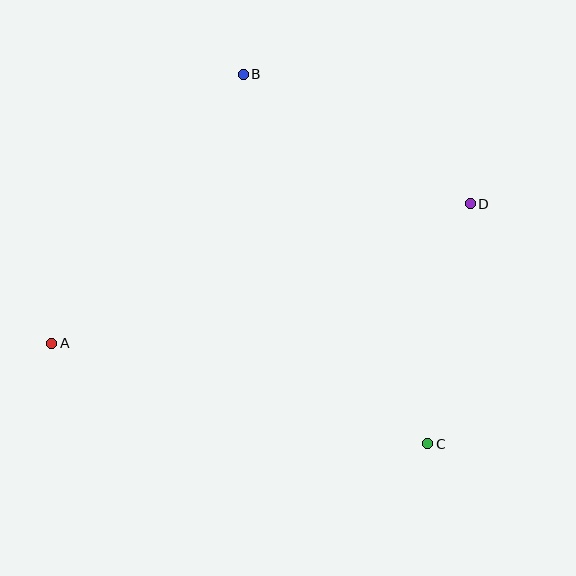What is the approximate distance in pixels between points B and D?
The distance between B and D is approximately 261 pixels.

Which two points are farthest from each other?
Points A and D are farthest from each other.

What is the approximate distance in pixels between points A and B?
The distance between A and B is approximately 330 pixels.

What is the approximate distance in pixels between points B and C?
The distance between B and C is approximately 413 pixels.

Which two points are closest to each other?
Points C and D are closest to each other.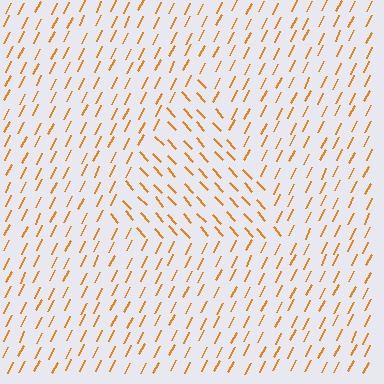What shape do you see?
I see a triangle.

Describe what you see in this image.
The image is filled with small orange line segments. A triangle region in the image has lines oriented differently from the surrounding lines, creating a visible texture boundary.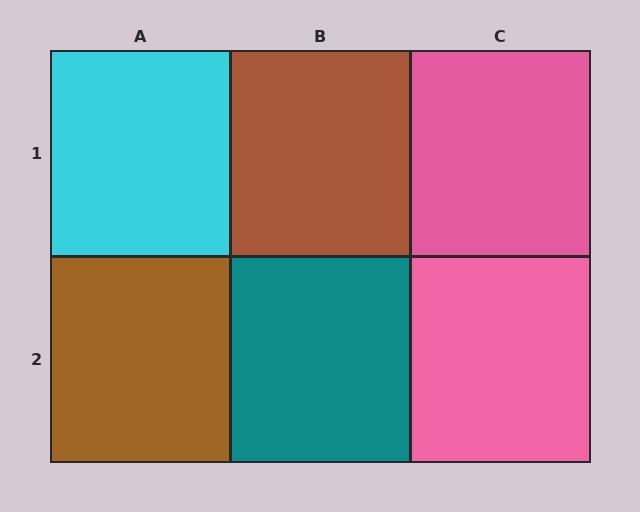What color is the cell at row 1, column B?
Brown.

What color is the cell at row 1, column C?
Pink.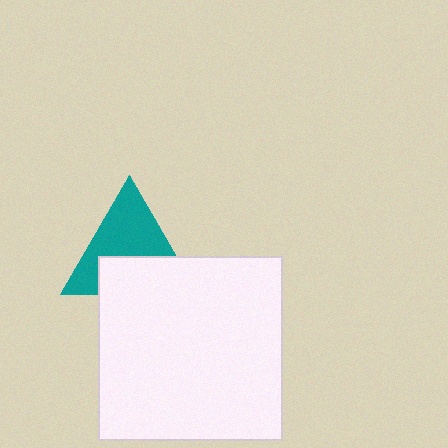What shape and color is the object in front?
The object in front is a white square.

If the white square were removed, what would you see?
You would see the complete teal triangle.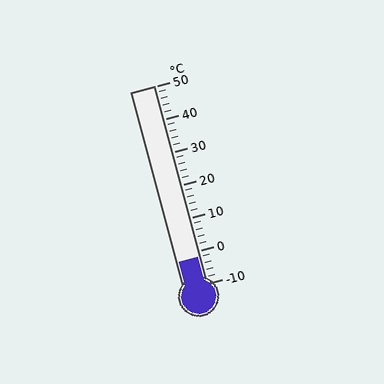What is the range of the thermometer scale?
The thermometer scale ranges from -10°C to 50°C.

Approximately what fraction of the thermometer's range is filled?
The thermometer is filled to approximately 15% of its range.